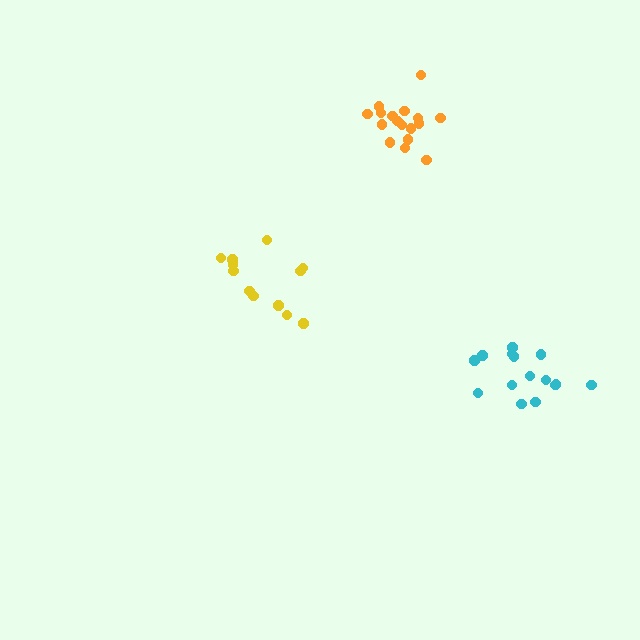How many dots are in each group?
Group 1: 17 dots, Group 2: 12 dots, Group 3: 15 dots (44 total).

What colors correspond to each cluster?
The clusters are colored: orange, yellow, cyan.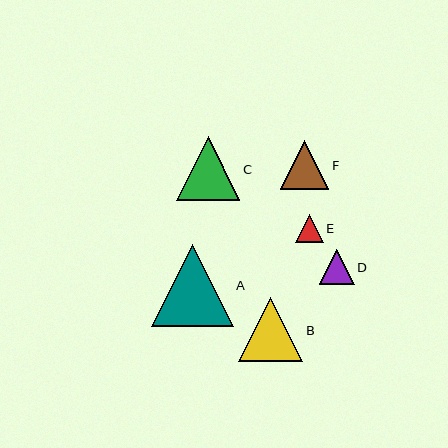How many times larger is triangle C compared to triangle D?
Triangle C is approximately 1.8 times the size of triangle D.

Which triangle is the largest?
Triangle A is the largest with a size of approximately 82 pixels.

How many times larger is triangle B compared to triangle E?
Triangle B is approximately 2.3 times the size of triangle E.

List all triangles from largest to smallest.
From largest to smallest: A, B, C, F, D, E.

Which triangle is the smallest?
Triangle E is the smallest with a size of approximately 28 pixels.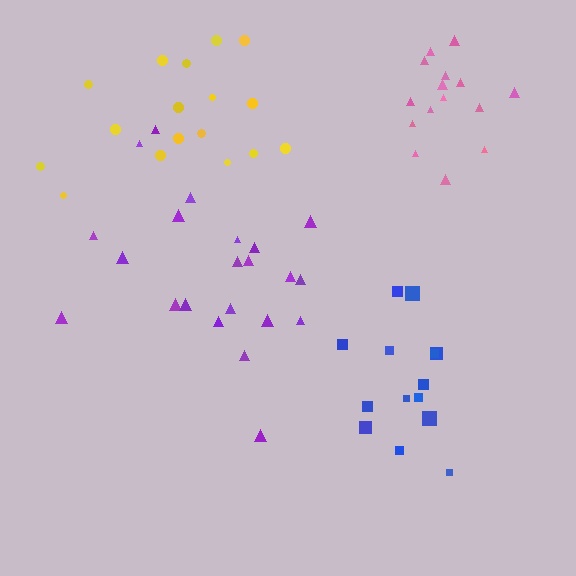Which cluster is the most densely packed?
Pink.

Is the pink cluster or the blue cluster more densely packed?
Pink.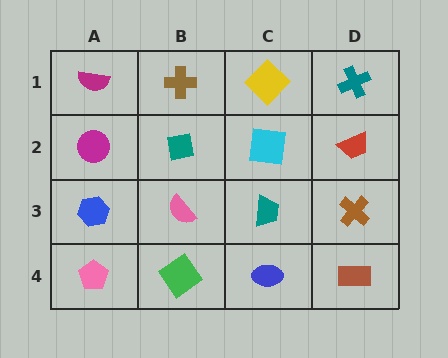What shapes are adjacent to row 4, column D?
A brown cross (row 3, column D), a blue ellipse (row 4, column C).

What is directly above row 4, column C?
A teal trapezoid.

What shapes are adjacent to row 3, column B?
A teal square (row 2, column B), a green diamond (row 4, column B), a blue hexagon (row 3, column A), a teal trapezoid (row 3, column C).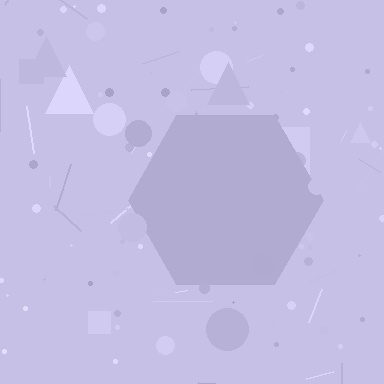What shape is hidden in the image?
A hexagon is hidden in the image.